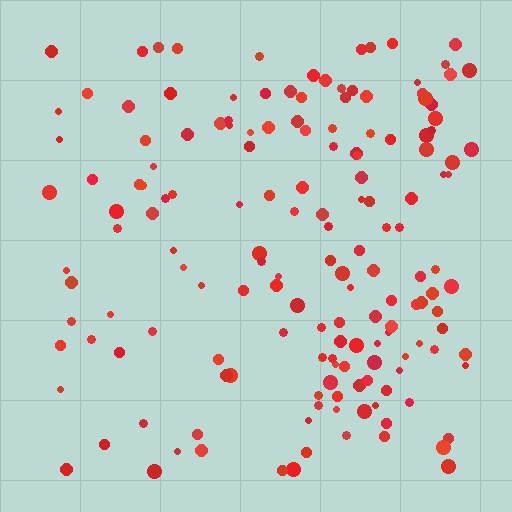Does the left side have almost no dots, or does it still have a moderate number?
Still a moderate number, just noticeably fewer than the right.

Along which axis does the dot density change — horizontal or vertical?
Horizontal.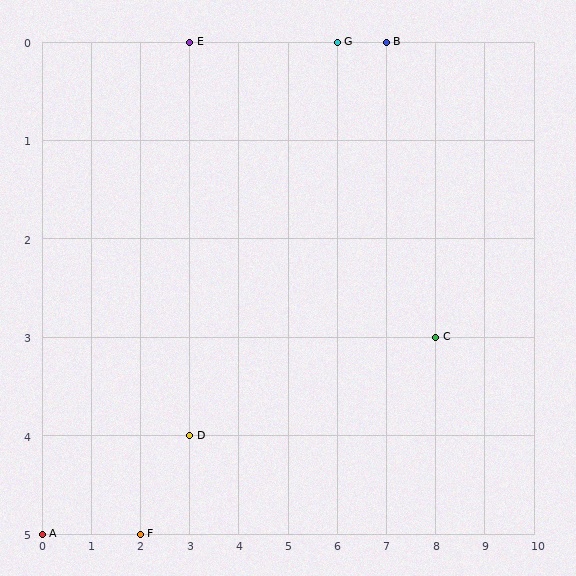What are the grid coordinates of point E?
Point E is at grid coordinates (3, 0).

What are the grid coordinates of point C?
Point C is at grid coordinates (8, 3).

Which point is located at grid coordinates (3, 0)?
Point E is at (3, 0).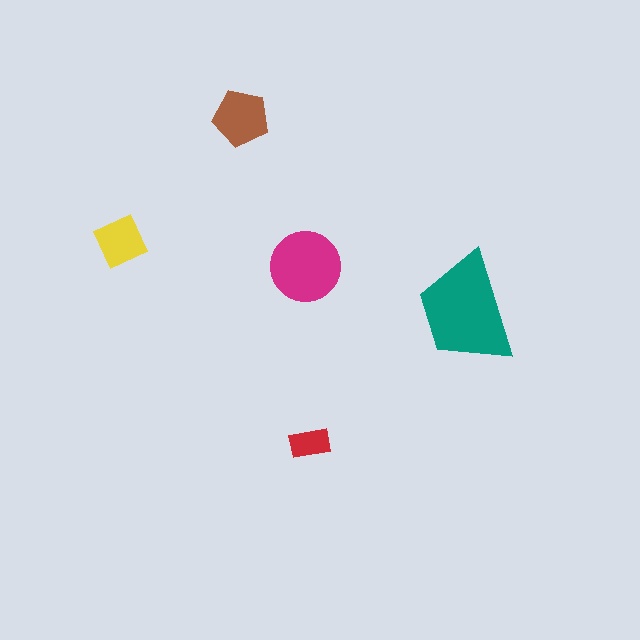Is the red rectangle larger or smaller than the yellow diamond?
Smaller.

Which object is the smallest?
The red rectangle.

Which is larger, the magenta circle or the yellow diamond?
The magenta circle.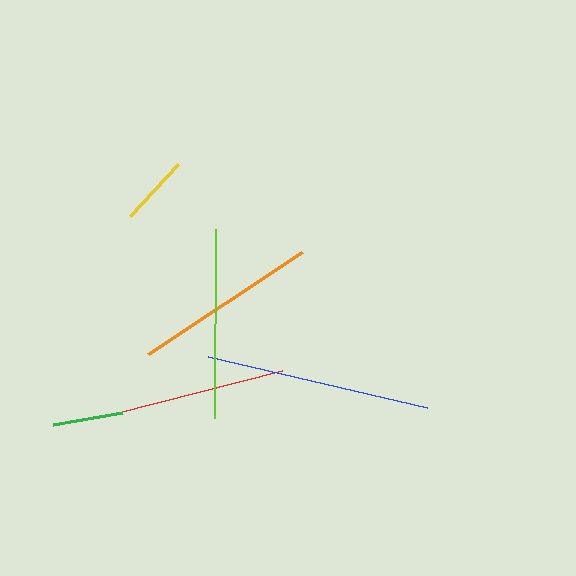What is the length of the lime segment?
The lime segment is approximately 189 pixels long.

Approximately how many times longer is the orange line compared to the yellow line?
The orange line is approximately 2.6 times the length of the yellow line.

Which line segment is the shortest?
The green line is the shortest at approximately 70 pixels.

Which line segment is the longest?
The blue line is the longest at approximately 224 pixels.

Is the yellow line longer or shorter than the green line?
The yellow line is longer than the green line.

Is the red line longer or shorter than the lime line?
The lime line is longer than the red line.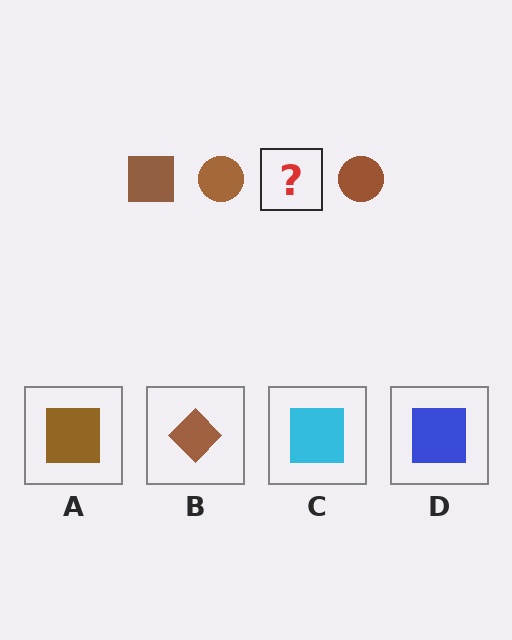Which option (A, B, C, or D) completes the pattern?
A.